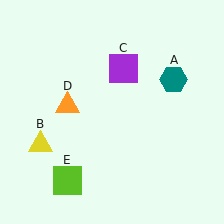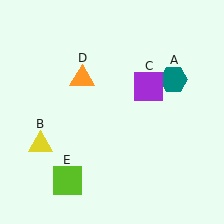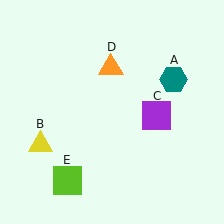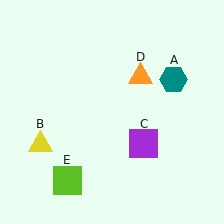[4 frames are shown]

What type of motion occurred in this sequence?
The purple square (object C), orange triangle (object D) rotated clockwise around the center of the scene.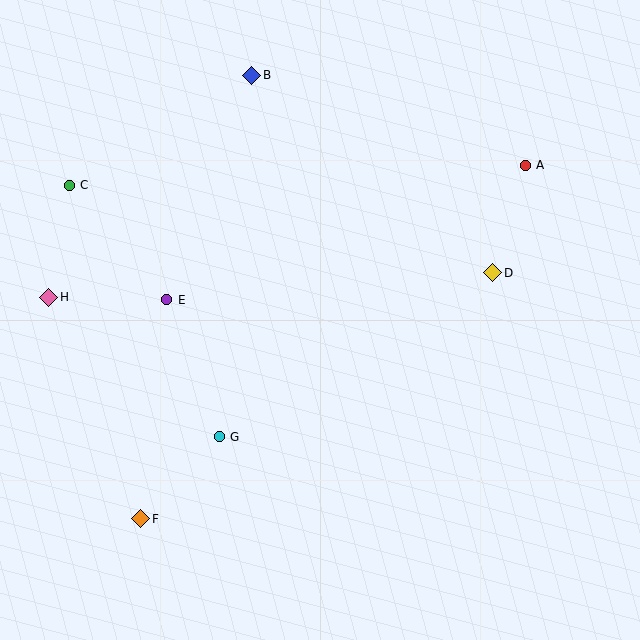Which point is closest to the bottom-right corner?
Point D is closest to the bottom-right corner.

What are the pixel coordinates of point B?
Point B is at (252, 75).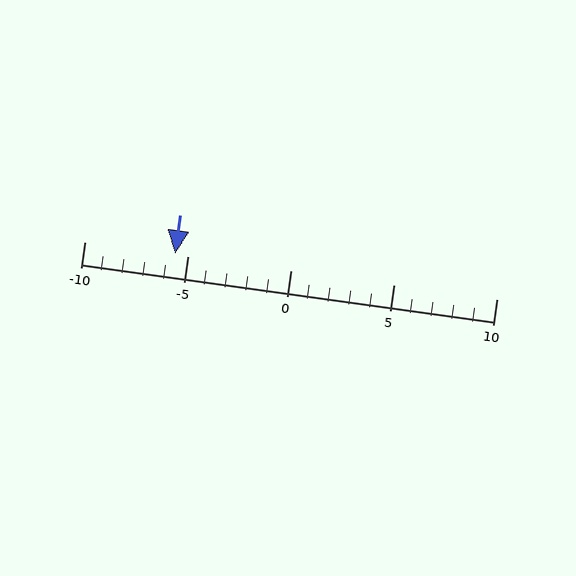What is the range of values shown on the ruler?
The ruler shows values from -10 to 10.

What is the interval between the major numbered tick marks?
The major tick marks are spaced 5 units apart.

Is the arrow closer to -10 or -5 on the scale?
The arrow is closer to -5.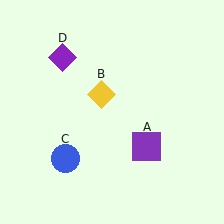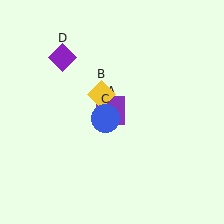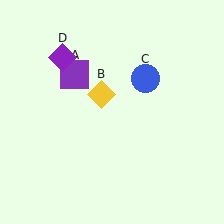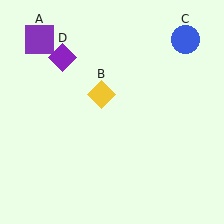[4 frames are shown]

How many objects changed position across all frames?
2 objects changed position: purple square (object A), blue circle (object C).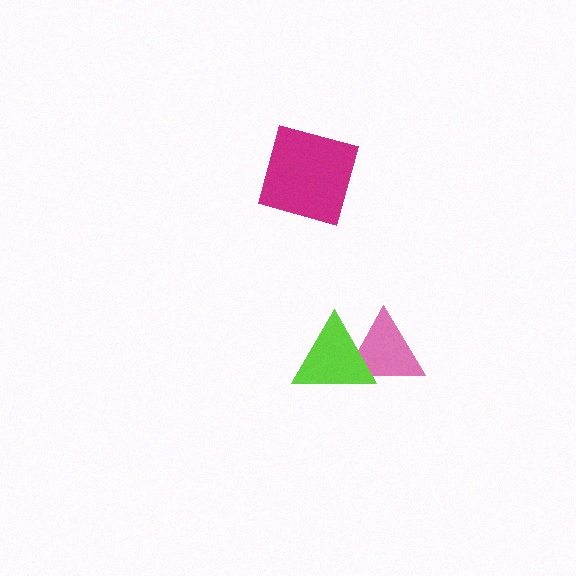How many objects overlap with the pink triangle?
1 object overlaps with the pink triangle.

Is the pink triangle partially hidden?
Yes, it is partially covered by another shape.